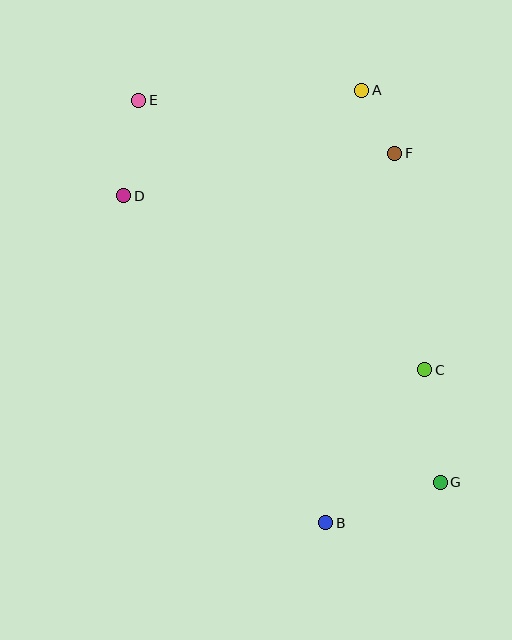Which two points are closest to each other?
Points A and F are closest to each other.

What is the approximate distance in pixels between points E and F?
The distance between E and F is approximately 262 pixels.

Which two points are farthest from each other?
Points E and G are farthest from each other.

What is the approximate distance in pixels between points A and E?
The distance between A and E is approximately 223 pixels.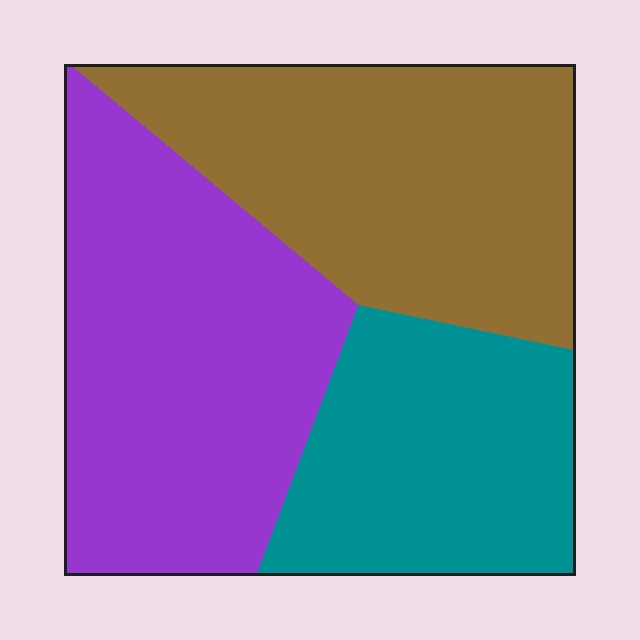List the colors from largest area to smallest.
From largest to smallest: purple, brown, teal.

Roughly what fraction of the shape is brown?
Brown covers about 35% of the shape.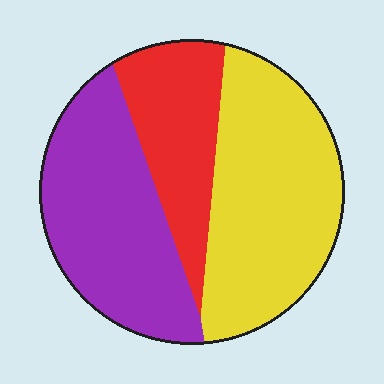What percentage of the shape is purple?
Purple takes up about three eighths (3/8) of the shape.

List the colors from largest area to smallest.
From largest to smallest: yellow, purple, red.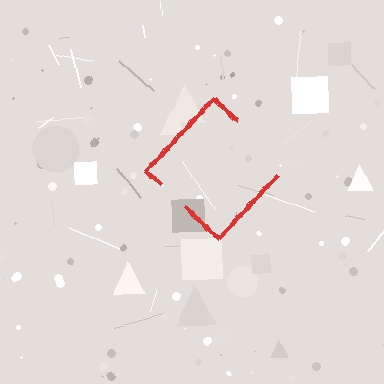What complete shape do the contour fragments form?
The contour fragments form a diamond.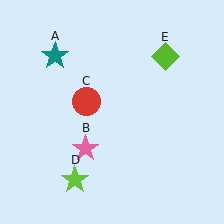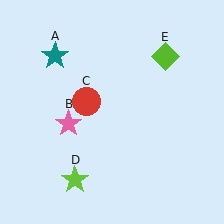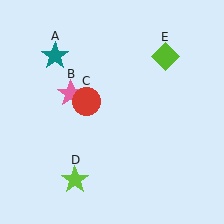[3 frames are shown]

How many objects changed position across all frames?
1 object changed position: pink star (object B).